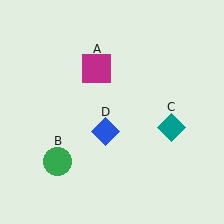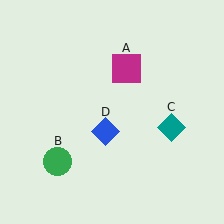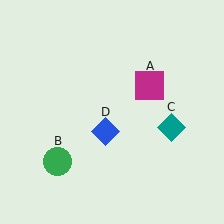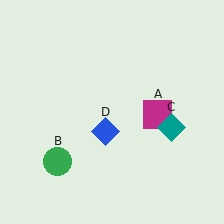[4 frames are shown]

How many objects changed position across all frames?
1 object changed position: magenta square (object A).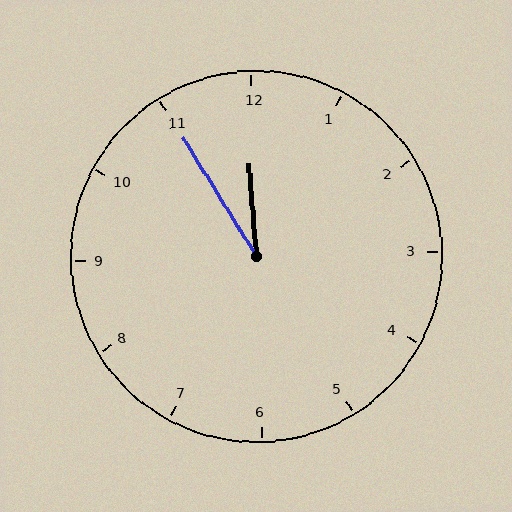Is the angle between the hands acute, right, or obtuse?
It is acute.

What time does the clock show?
11:55.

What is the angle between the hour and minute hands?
Approximately 28 degrees.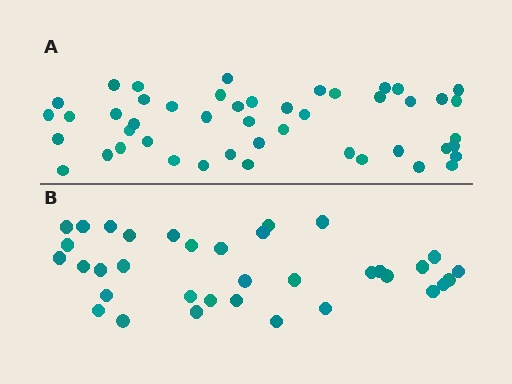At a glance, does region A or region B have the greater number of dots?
Region A (the top region) has more dots.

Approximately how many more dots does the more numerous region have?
Region A has roughly 12 or so more dots than region B.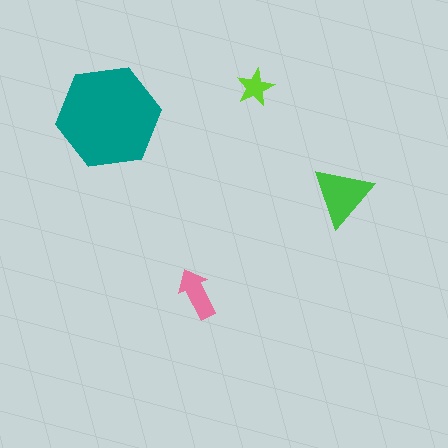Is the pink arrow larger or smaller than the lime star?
Larger.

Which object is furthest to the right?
The green triangle is rightmost.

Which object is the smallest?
The lime star.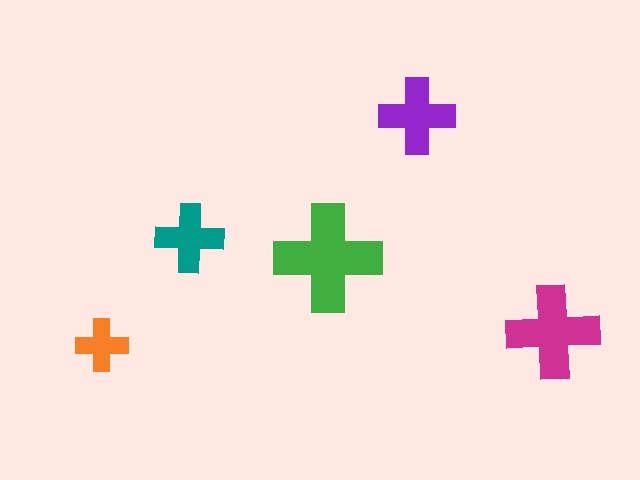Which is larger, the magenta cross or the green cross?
The green one.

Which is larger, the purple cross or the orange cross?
The purple one.